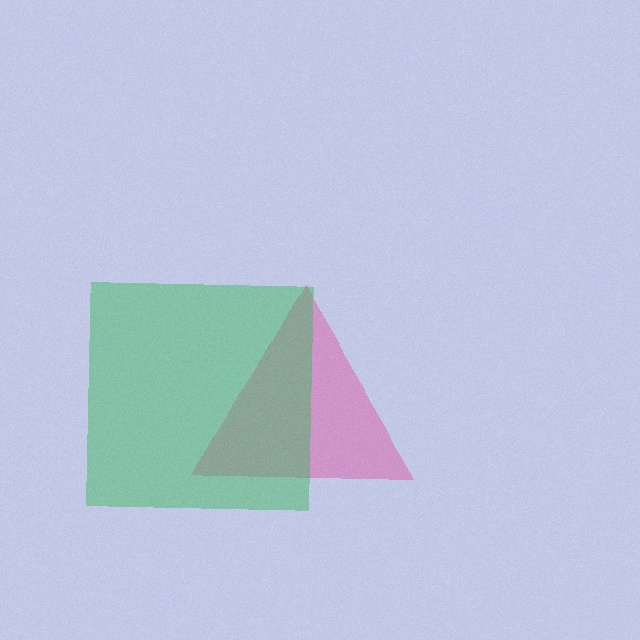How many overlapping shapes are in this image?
There are 2 overlapping shapes in the image.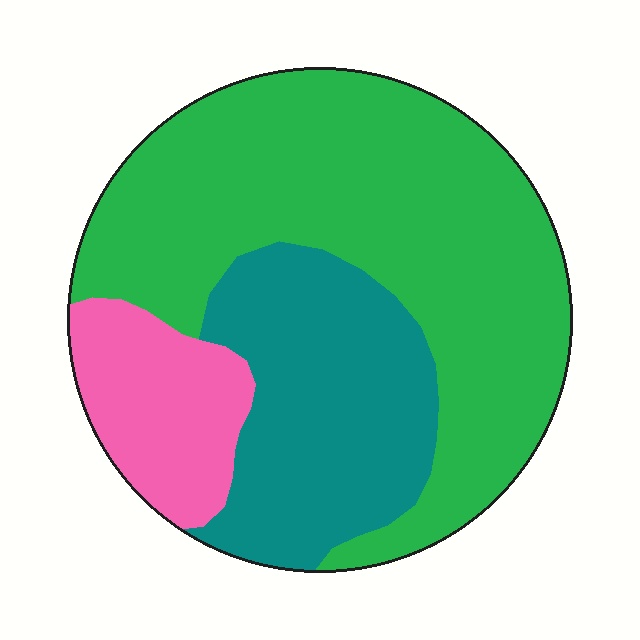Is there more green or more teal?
Green.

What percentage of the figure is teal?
Teal takes up about one quarter (1/4) of the figure.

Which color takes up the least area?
Pink, at roughly 15%.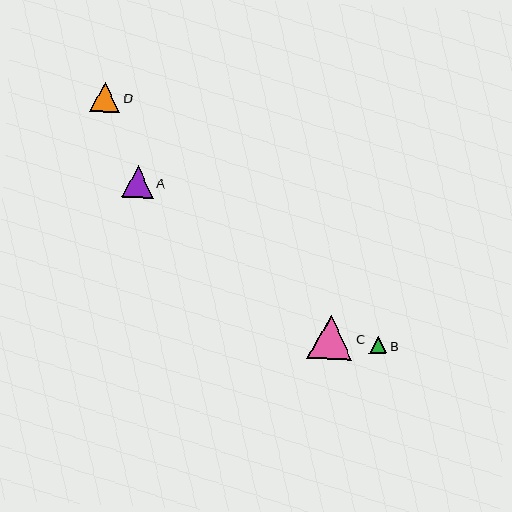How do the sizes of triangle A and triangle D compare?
Triangle A and triangle D are approximately the same size.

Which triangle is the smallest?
Triangle B is the smallest with a size of approximately 17 pixels.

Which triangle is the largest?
Triangle C is the largest with a size of approximately 45 pixels.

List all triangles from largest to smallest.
From largest to smallest: C, A, D, B.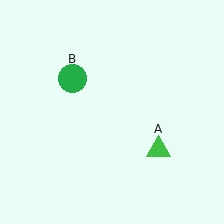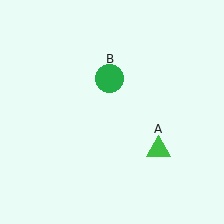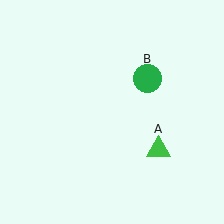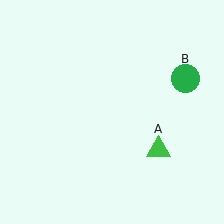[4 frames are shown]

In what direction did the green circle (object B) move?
The green circle (object B) moved right.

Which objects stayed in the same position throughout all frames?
Green triangle (object A) remained stationary.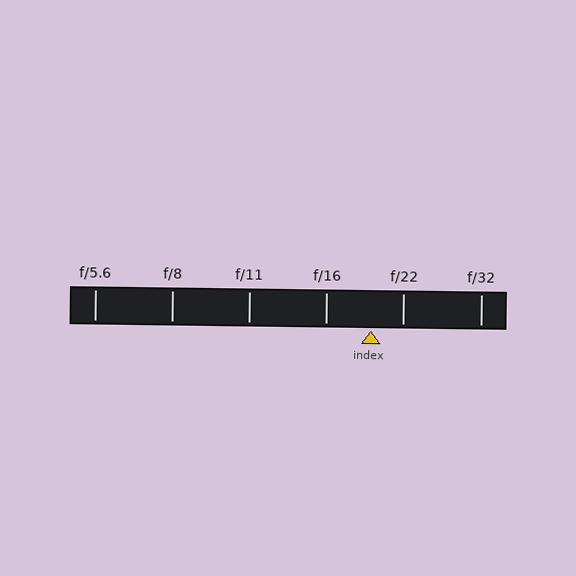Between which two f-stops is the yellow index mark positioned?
The index mark is between f/16 and f/22.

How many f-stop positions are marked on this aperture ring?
There are 6 f-stop positions marked.